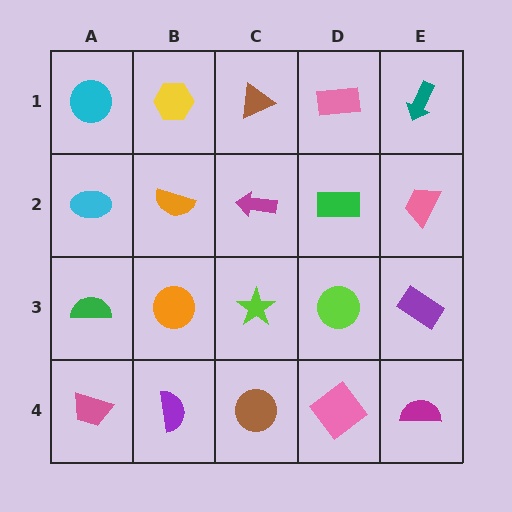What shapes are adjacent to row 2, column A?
A cyan circle (row 1, column A), a green semicircle (row 3, column A), an orange semicircle (row 2, column B).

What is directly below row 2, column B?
An orange circle.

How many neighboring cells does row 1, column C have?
3.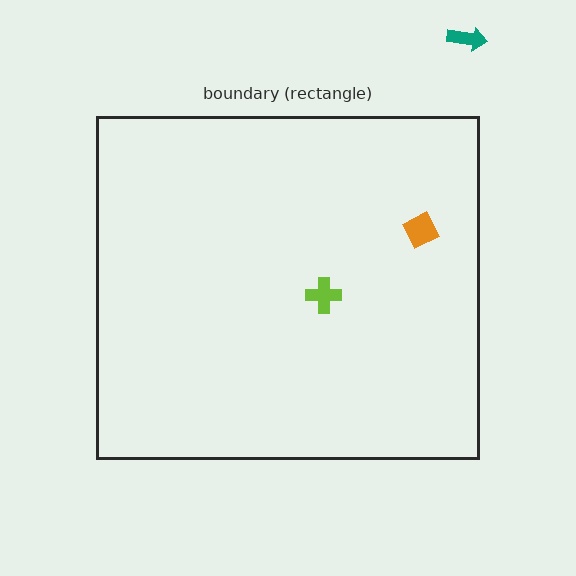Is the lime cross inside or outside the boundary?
Inside.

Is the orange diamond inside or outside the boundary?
Inside.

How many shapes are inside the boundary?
2 inside, 1 outside.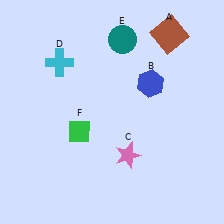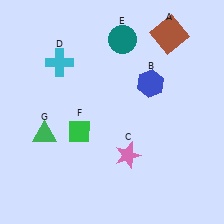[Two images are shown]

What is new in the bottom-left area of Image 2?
A green triangle (G) was added in the bottom-left area of Image 2.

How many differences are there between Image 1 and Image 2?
There is 1 difference between the two images.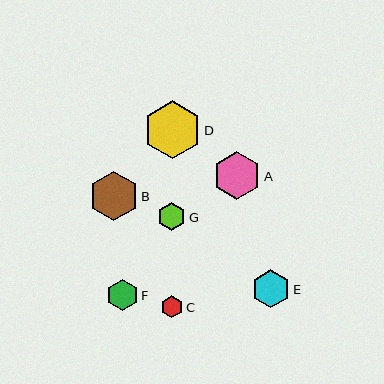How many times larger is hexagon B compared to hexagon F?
Hexagon B is approximately 1.5 times the size of hexagon F.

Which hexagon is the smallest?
Hexagon C is the smallest with a size of approximately 22 pixels.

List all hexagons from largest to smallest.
From largest to smallest: D, B, A, E, F, G, C.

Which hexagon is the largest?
Hexagon D is the largest with a size of approximately 58 pixels.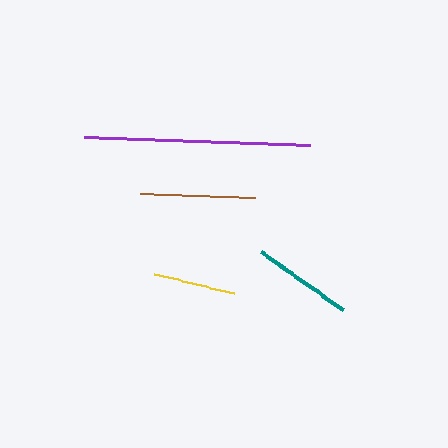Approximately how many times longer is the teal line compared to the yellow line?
The teal line is approximately 1.2 times the length of the yellow line.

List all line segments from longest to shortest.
From longest to shortest: purple, brown, teal, yellow.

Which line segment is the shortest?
The yellow line is the shortest at approximately 82 pixels.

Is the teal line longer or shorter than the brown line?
The brown line is longer than the teal line.